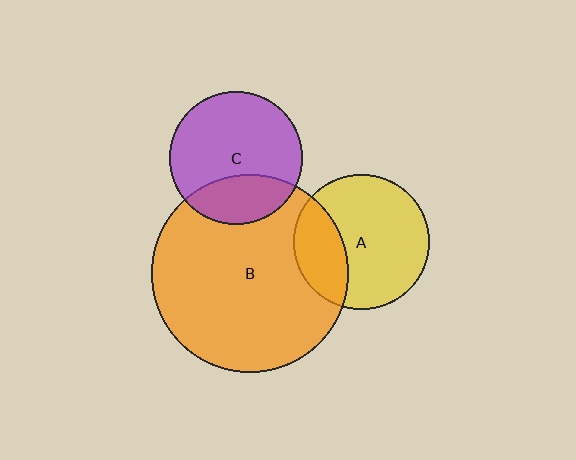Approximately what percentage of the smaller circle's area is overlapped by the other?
Approximately 30%.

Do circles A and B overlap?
Yes.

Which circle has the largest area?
Circle B (orange).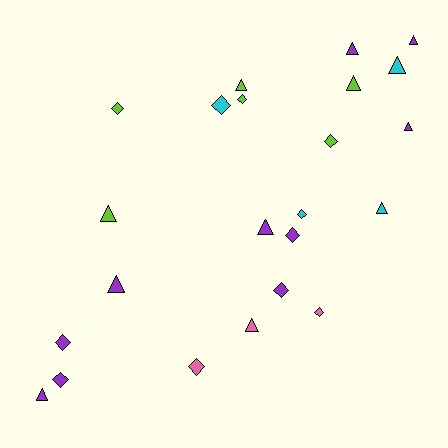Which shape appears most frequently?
Triangle, with 12 objects.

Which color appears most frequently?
Purple, with 10 objects.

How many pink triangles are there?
There is 1 pink triangle.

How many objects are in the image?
There are 23 objects.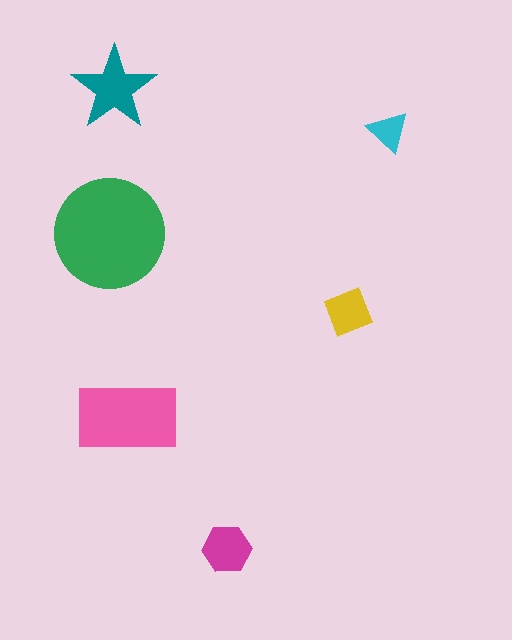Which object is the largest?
The green circle.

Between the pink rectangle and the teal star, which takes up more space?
The pink rectangle.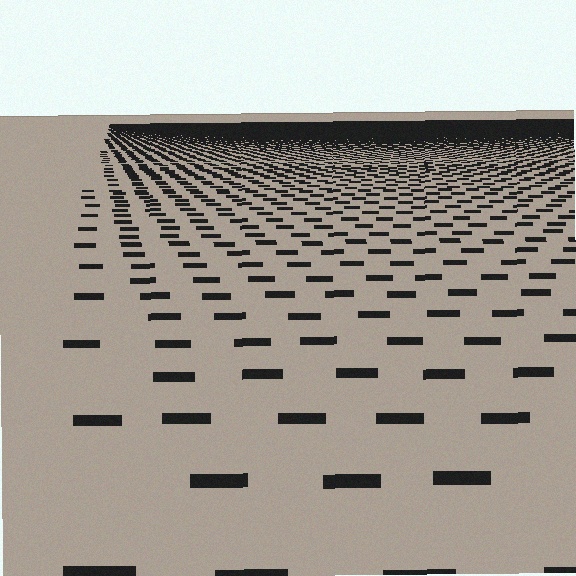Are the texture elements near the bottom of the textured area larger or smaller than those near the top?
Larger. Near the bottom, elements are closer to the viewer and appear at a bigger on-screen size.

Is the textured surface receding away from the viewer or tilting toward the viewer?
The surface is receding away from the viewer. Texture elements get smaller and denser toward the top.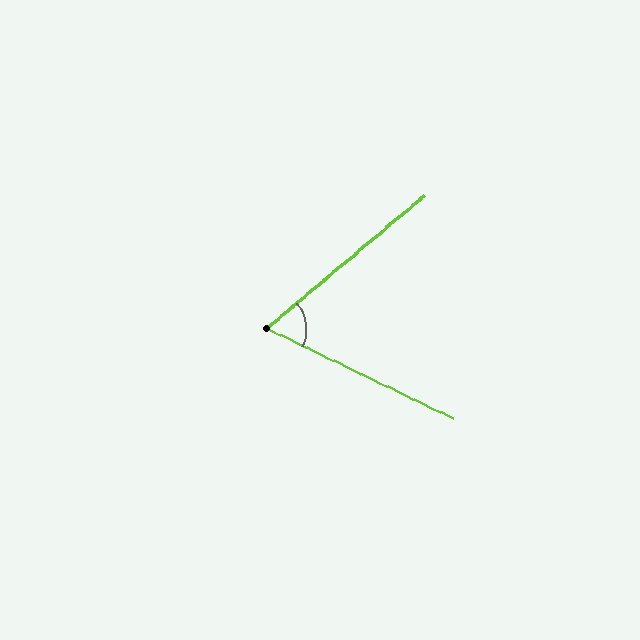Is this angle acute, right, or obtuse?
It is acute.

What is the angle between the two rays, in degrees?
Approximately 66 degrees.